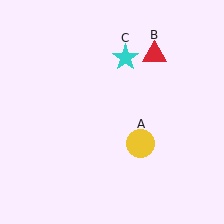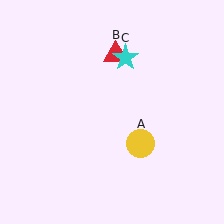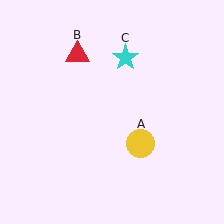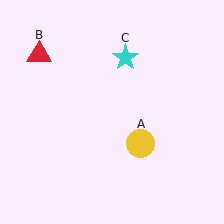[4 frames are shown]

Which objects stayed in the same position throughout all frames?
Yellow circle (object A) and cyan star (object C) remained stationary.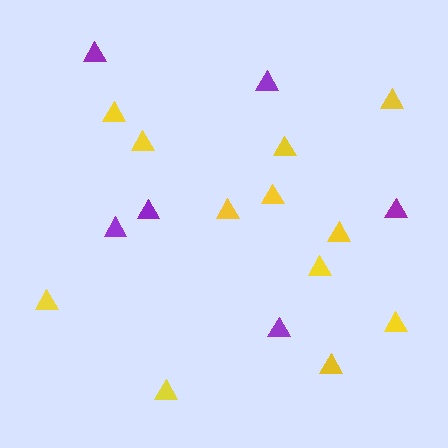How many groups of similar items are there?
There are 2 groups: one group of yellow triangles (12) and one group of purple triangles (6).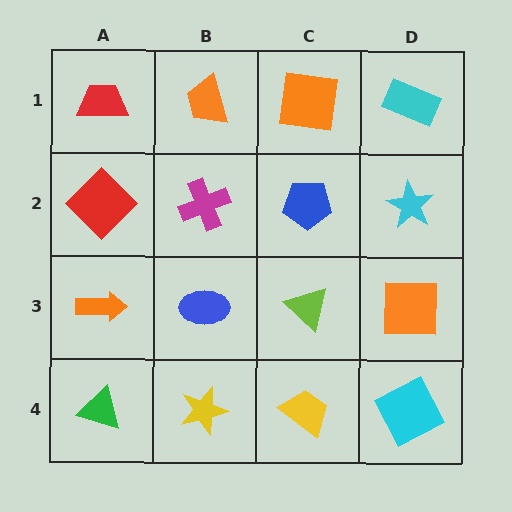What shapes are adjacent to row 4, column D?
An orange square (row 3, column D), a yellow trapezoid (row 4, column C).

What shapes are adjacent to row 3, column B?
A magenta cross (row 2, column B), a yellow star (row 4, column B), an orange arrow (row 3, column A), a lime triangle (row 3, column C).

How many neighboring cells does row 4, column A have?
2.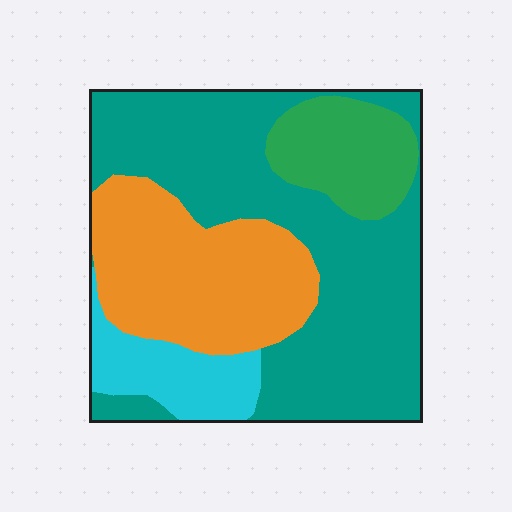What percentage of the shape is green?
Green covers 12% of the shape.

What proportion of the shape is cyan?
Cyan takes up less than a sixth of the shape.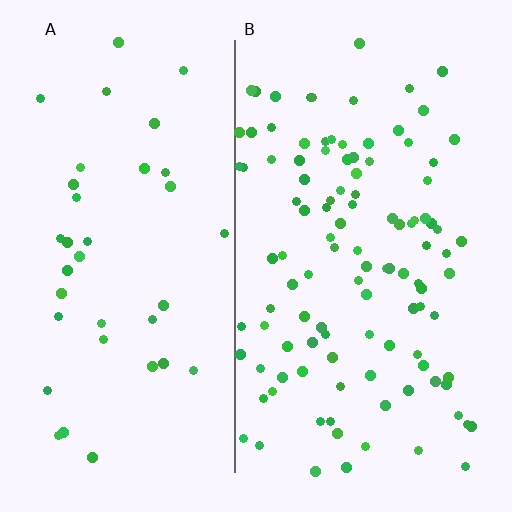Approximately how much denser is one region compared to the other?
Approximately 3.0× — region B over region A.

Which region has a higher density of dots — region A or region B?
B (the right).